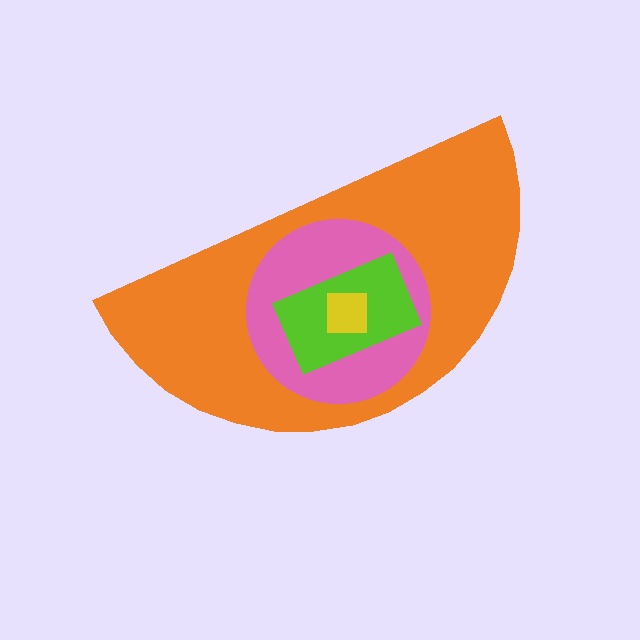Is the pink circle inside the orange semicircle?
Yes.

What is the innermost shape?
The yellow square.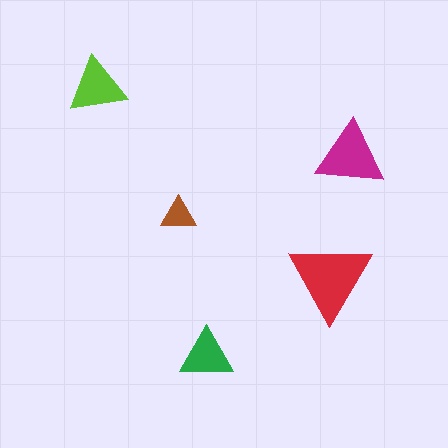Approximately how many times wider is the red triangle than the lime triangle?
About 1.5 times wider.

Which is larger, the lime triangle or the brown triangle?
The lime one.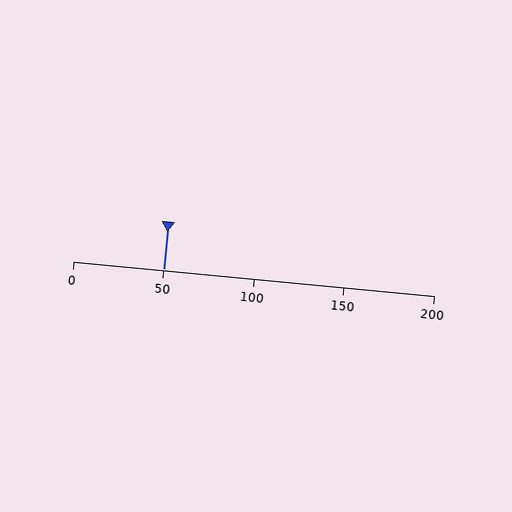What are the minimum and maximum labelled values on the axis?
The axis runs from 0 to 200.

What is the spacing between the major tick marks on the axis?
The major ticks are spaced 50 apart.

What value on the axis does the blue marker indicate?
The marker indicates approximately 50.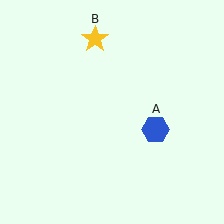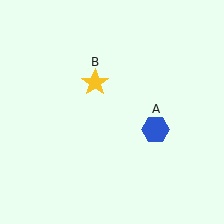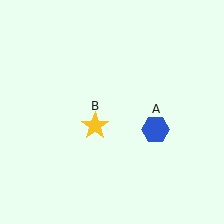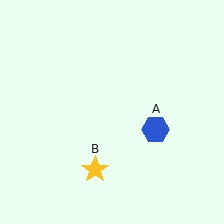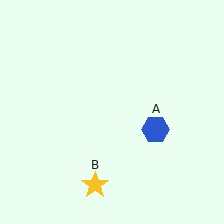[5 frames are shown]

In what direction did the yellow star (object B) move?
The yellow star (object B) moved down.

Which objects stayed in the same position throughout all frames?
Blue hexagon (object A) remained stationary.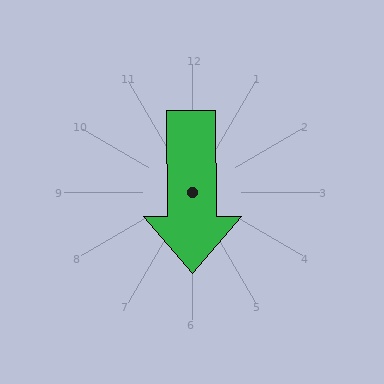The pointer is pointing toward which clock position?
Roughly 6 o'clock.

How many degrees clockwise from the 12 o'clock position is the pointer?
Approximately 179 degrees.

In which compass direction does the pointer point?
South.